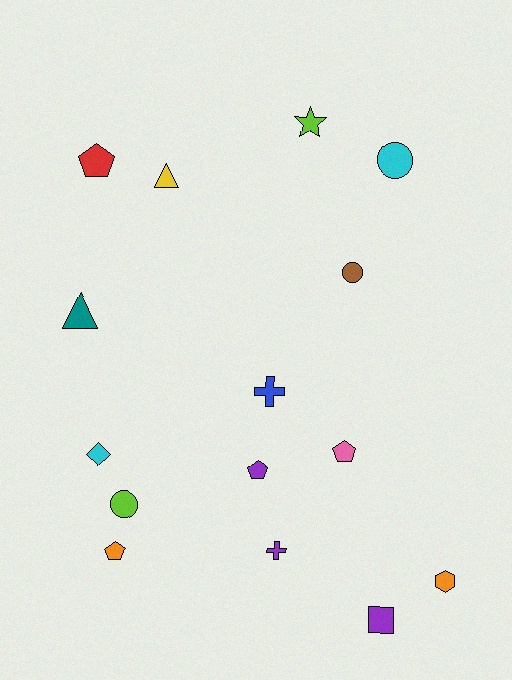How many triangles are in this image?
There are 2 triangles.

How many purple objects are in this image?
There are 3 purple objects.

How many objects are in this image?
There are 15 objects.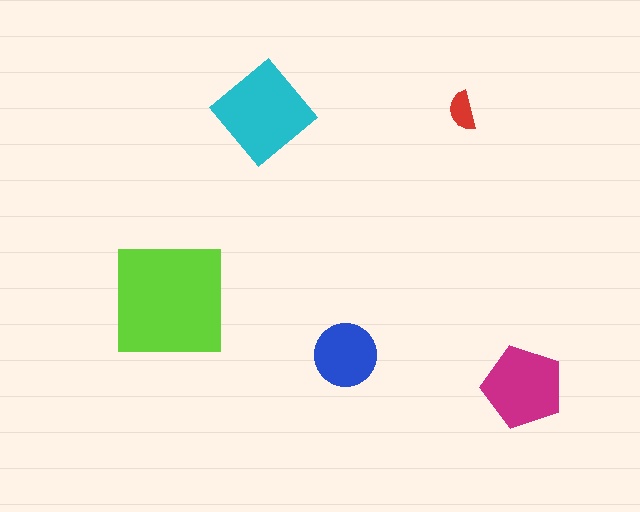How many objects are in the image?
There are 5 objects in the image.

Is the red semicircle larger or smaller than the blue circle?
Smaller.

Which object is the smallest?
The red semicircle.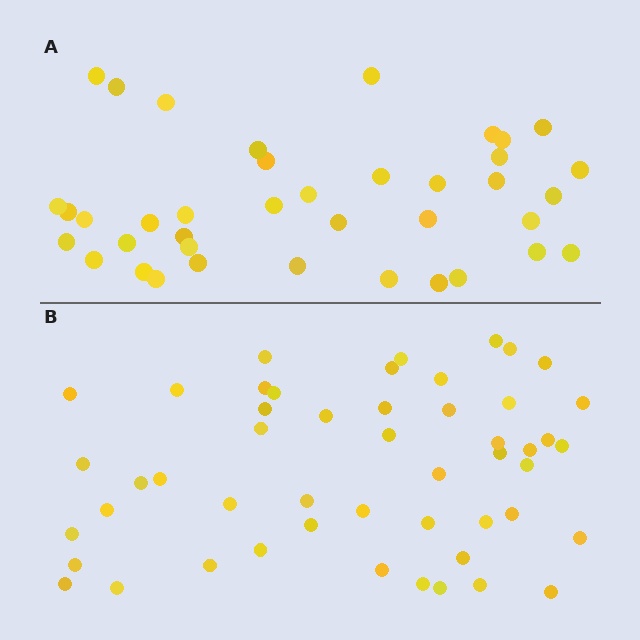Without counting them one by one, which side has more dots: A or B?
Region B (the bottom region) has more dots.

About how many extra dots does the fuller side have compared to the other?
Region B has roughly 12 or so more dots than region A.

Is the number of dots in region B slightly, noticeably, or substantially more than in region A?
Region B has noticeably more, but not dramatically so. The ratio is roughly 1.3 to 1.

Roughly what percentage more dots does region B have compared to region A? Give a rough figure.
About 30% more.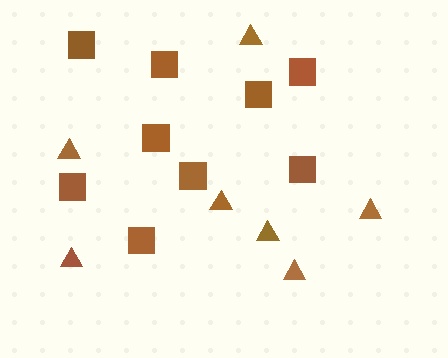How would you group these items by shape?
There are 2 groups: one group of triangles (7) and one group of squares (9).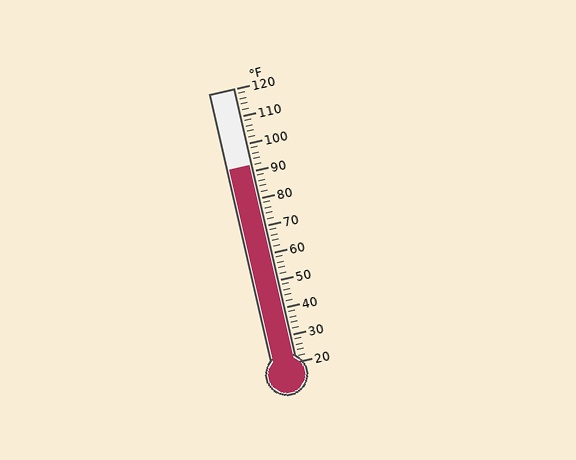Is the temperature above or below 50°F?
The temperature is above 50°F.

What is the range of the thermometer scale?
The thermometer scale ranges from 20°F to 120°F.